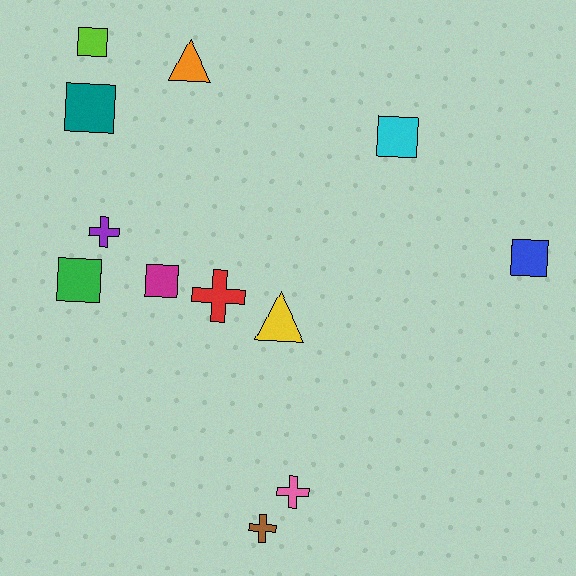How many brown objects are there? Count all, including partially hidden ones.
There is 1 brown object.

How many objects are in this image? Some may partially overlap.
There are 12 objects.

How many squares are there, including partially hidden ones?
There are 6 squares.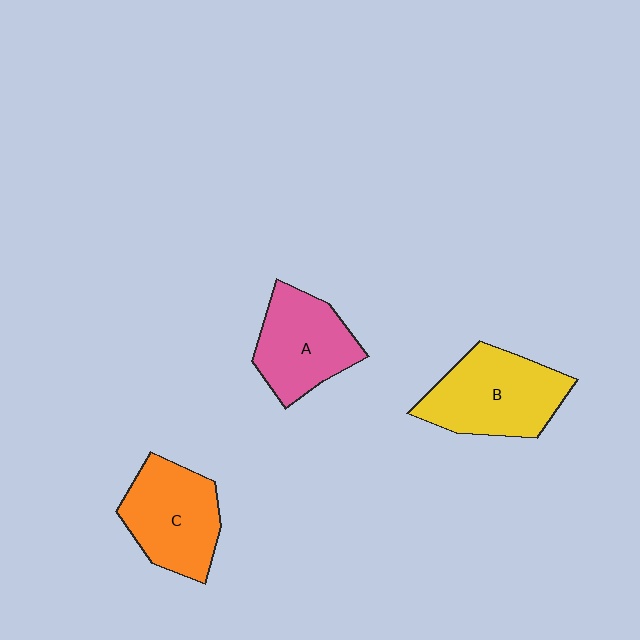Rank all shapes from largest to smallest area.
From largest to smallest: B (yellow), C (orange), A (pink).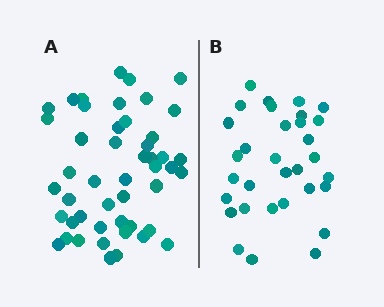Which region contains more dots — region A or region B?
Region A (the left region) has more dots.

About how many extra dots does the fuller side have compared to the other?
Region A has approximately 15 more dots than region B.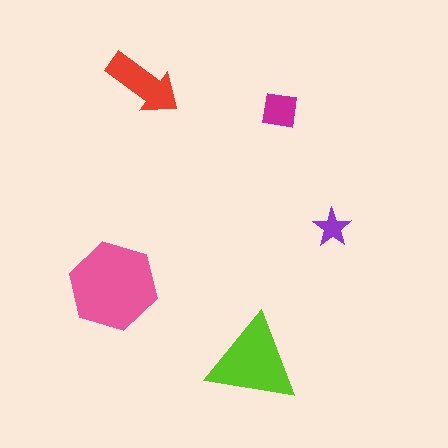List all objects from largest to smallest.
The pink hexagon, the lime triangle, the red arrow, the magenta square, the purple star.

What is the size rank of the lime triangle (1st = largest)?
2nd.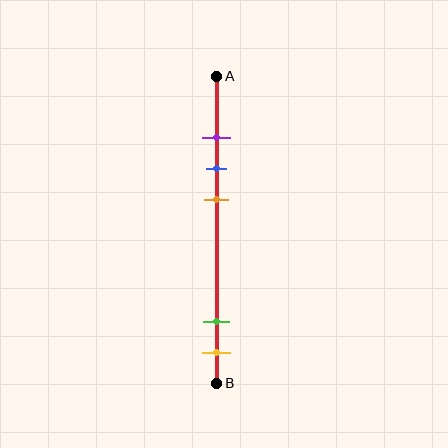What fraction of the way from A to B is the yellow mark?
The yellow mark is approximately 90% (0.9) of the way from A to B.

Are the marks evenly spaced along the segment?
No, the marks are not evenly spaced.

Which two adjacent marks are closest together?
The purple and blue marks are the closest adjacent pair.